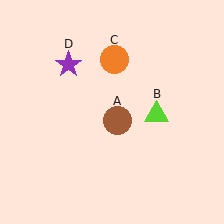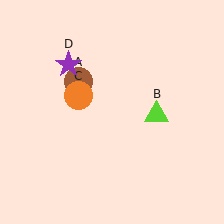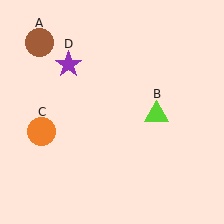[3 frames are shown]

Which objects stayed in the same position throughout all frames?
Lime triangle (object B) and purple star (object D) remained stationary.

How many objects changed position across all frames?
2 objects changed position: brown circle (object A), orange circle (object C).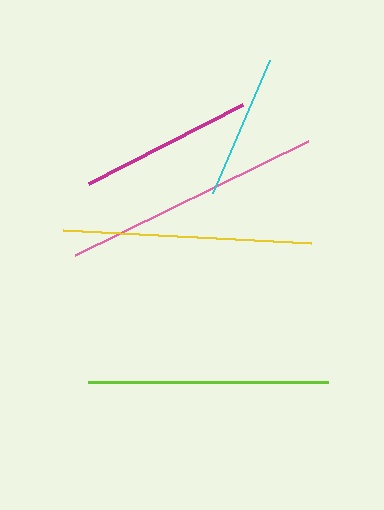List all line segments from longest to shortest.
From longest to shortest: pink, yellow, lime, magenta, cyan.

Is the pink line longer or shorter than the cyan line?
The pink line is longer than the cyan line.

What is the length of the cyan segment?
The cyan segment is approximately 146 pixels long.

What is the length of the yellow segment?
The yellow segment is approximately 248 pixels long.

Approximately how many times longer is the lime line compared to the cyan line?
The lime line is approximately 1.7 times the length of the cyan line.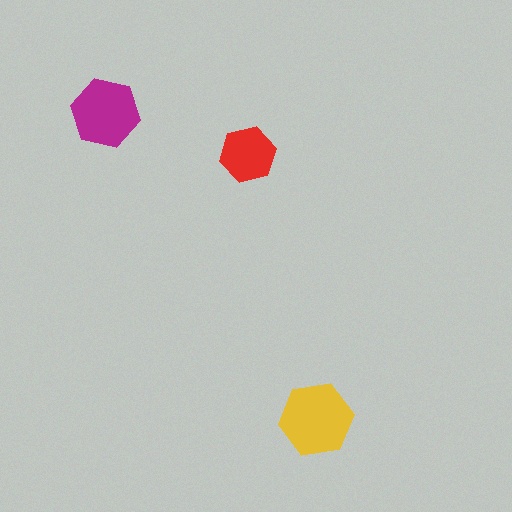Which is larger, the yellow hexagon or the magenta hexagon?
The yellow one.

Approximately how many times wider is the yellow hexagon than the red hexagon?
About 1.5 times wider.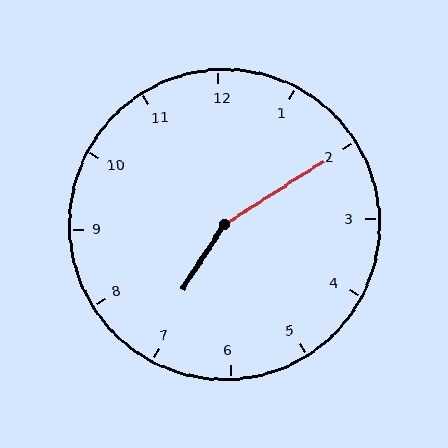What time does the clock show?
7:10.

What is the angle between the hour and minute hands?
Approximately 155 degrees.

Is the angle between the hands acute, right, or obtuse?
It is obtuse.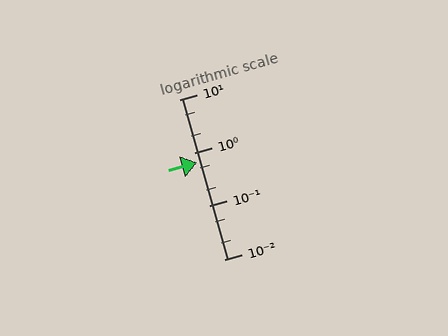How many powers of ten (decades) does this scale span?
The scale spans 3 decades, from 0.01 to 10.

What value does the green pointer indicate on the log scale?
The pointer indicates approximately 0.66.